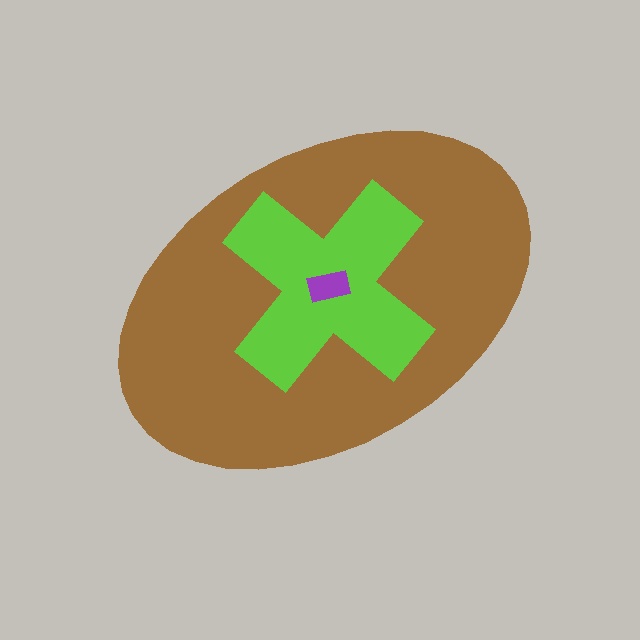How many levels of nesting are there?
3.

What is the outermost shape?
The brown ellipse.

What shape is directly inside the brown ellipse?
The lime cross.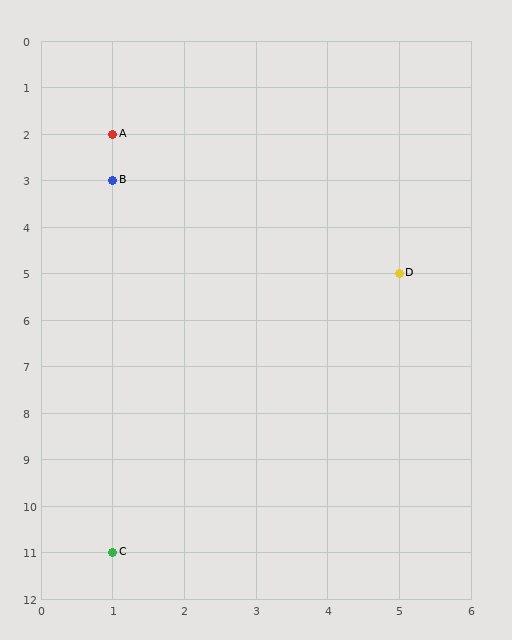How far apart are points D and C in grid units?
Points D and C are 4 columns and 6 rows apart (about 7.2 grid units diagonally).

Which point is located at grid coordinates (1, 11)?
Point C is at (1, 11).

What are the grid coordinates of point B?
Point B is at grid coordinates (1, 3).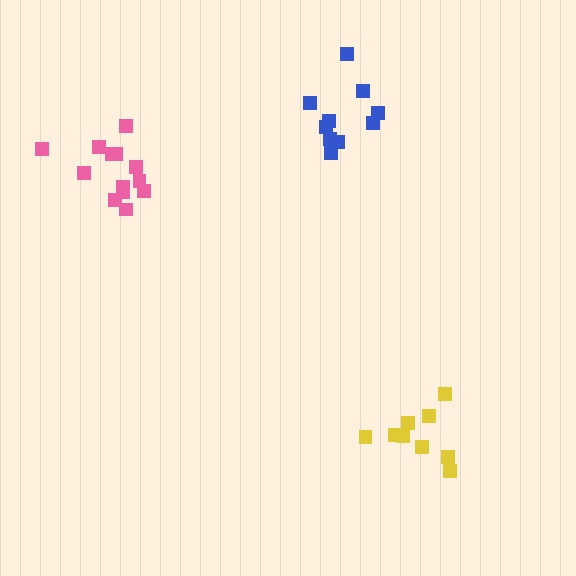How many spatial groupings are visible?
There are 3 spatial groupings.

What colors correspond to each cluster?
The clusters are colored: blue, pink, yellow.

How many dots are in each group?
Group 1: 10 dots, Group 2: 13 dots, Group 3: 9 dots (32 total).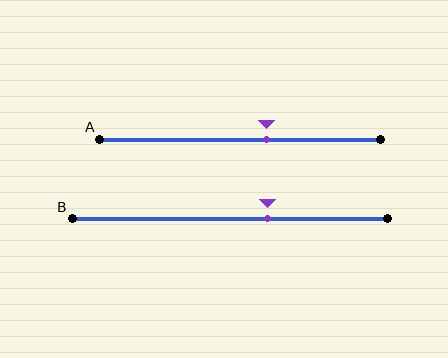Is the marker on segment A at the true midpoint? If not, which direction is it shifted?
No, the marker on segment A is shifted to the right by about 9% of the segment length.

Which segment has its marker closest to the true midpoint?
Segment A has its marker closest to the true midpoint.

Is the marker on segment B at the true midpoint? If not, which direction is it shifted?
No, the marker on segment B is shifted to the right by about 12% of the segment length.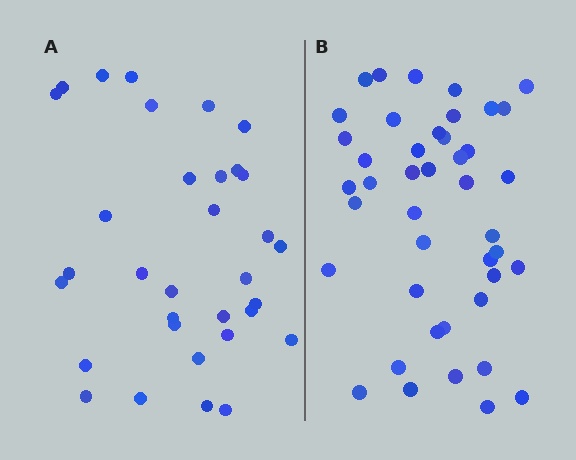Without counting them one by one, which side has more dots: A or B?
Region B (the right region) has more dots.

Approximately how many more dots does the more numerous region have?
Region B has roughly 10 or so more dots than region A.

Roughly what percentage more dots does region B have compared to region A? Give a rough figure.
About 30% more.